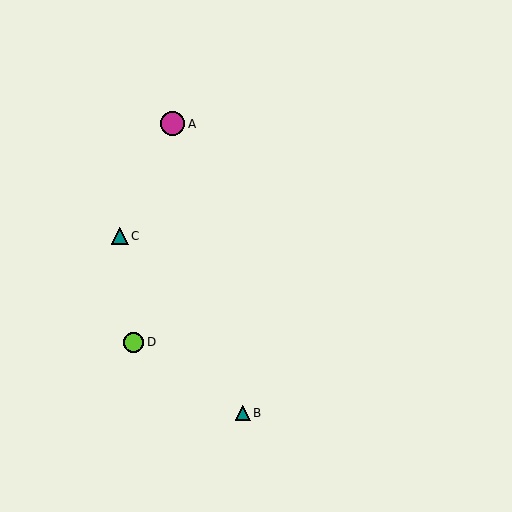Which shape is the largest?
The magenta circle (labeled A) is the largest.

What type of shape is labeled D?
Shape D is a lime circle.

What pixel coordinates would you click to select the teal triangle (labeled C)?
Click at (120, 236) to select the teal triangle C.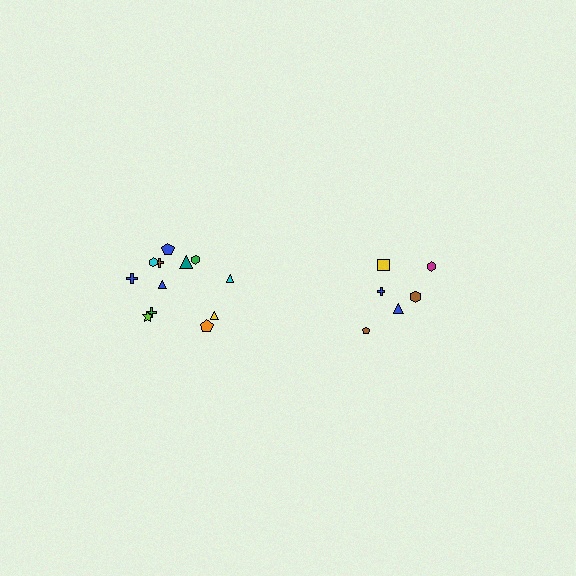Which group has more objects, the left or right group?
The left group.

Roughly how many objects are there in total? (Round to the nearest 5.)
Roughly 20 objects in total.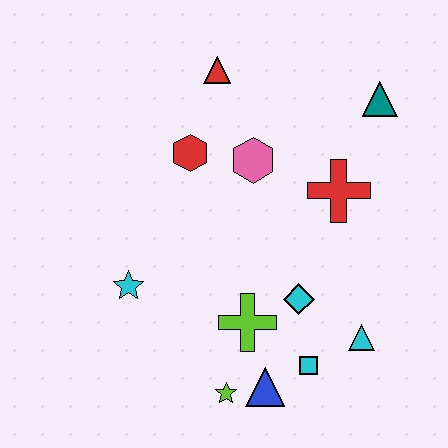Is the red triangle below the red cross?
No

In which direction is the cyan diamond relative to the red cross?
The cyan diamond is below the red cross.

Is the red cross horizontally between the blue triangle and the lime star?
No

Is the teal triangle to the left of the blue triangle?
No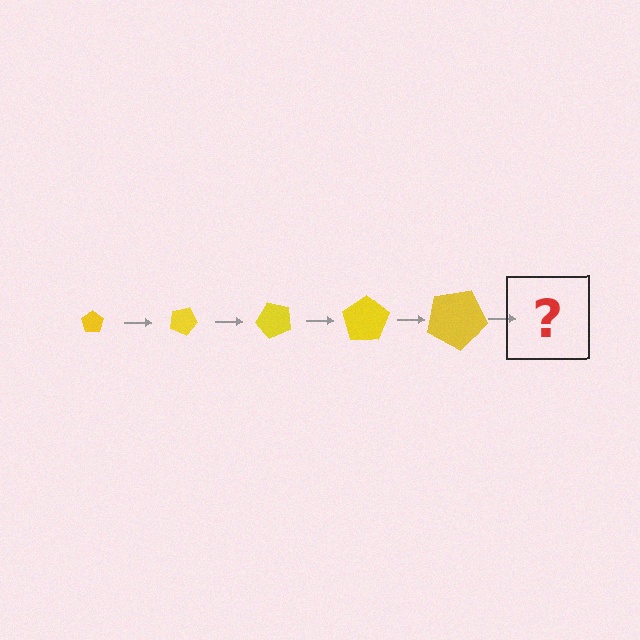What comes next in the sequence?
The next element should be a pentagon, larger than the previous one and rotated 125 degrees from the start.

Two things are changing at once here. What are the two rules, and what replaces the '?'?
The two rules are that the pentagon grows larger each step and it rotates 25 degrees each step. The '?' should be a pentagon, larger than the previous one and rotated 125 degrees from the start.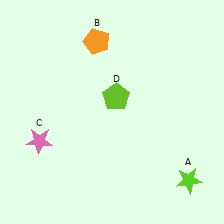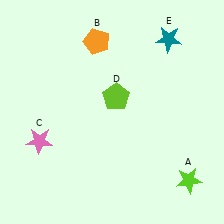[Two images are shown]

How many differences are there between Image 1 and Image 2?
There is 1 difference between the two images.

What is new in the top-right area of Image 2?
A teal star (E) was added in the top-right area of Image 2.